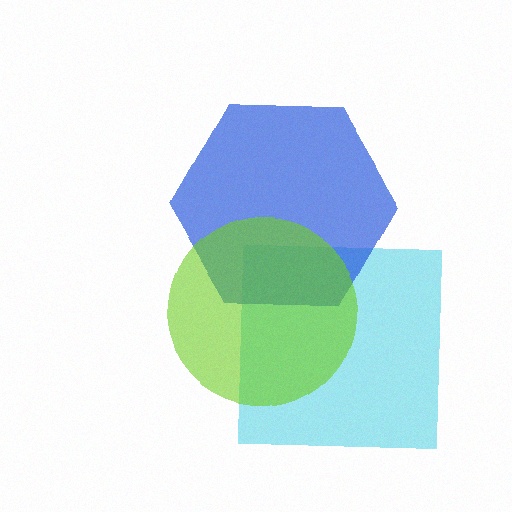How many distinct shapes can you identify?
There are 3 distinct shapes: a cyan square, a blue hexagon, a lime circle.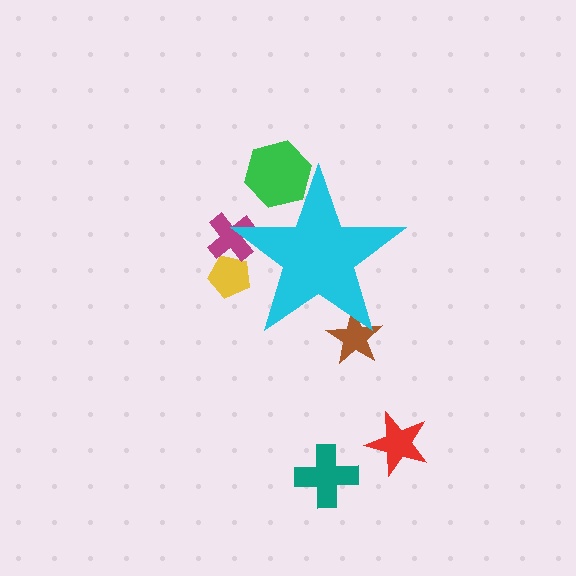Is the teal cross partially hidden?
No, the teal cross is fully visible.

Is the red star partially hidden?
No, the red star is fully visible.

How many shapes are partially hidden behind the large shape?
4 shapes are partially hidden.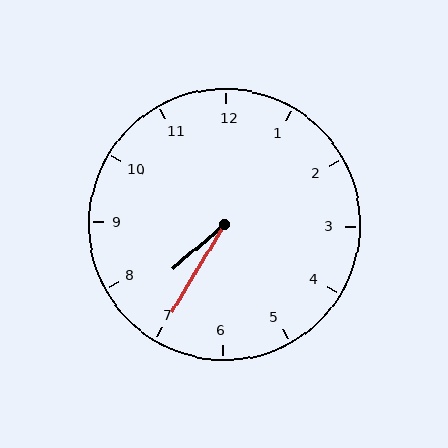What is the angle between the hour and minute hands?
Approximately 18 degrees.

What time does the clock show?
7:35.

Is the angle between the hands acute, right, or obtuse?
It is acute.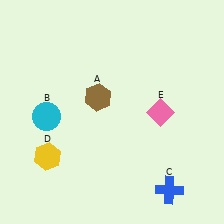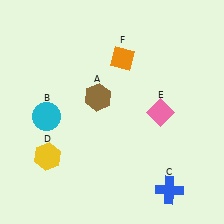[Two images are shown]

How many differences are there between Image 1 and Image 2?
There is 1 difference between the two images.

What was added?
An orange diamond (F) was added in Image 2.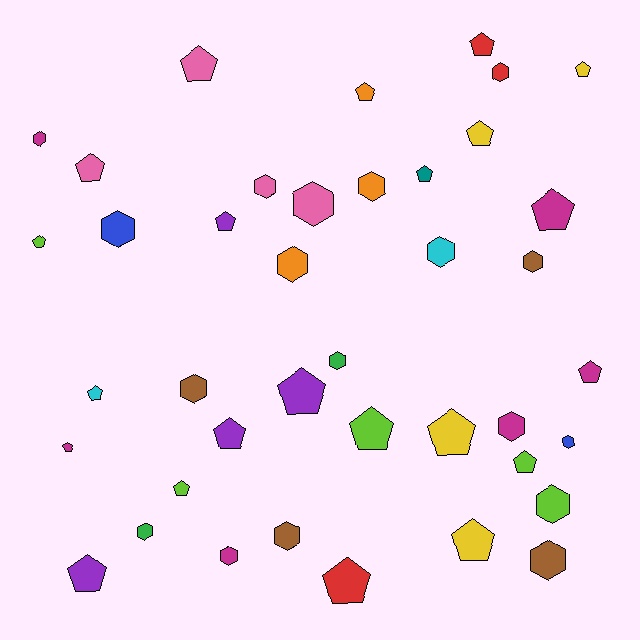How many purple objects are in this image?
There are 4 purple objects.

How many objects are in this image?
There are 40 objects.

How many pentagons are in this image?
There are 22 pentagons.